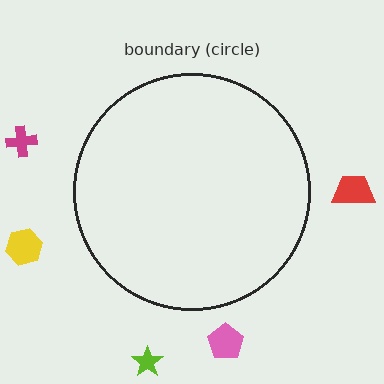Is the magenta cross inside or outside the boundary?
Outside.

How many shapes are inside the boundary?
0 inside, 5 outside.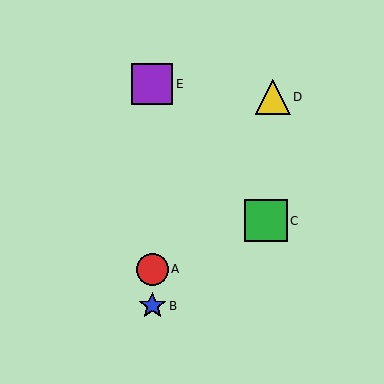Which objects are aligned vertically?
Objects A, B, E are aligned vertically.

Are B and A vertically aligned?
Yes, both are at x≈152.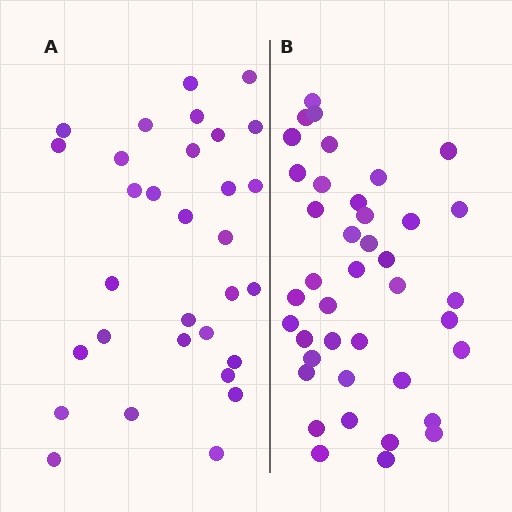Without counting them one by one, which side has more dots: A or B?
Region B (the right region) has more dots.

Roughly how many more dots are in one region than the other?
Region B has roughly 8 or so more dots than region A.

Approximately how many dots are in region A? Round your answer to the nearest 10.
About 30 dots. (The exact count is 31, which rounds to 30.)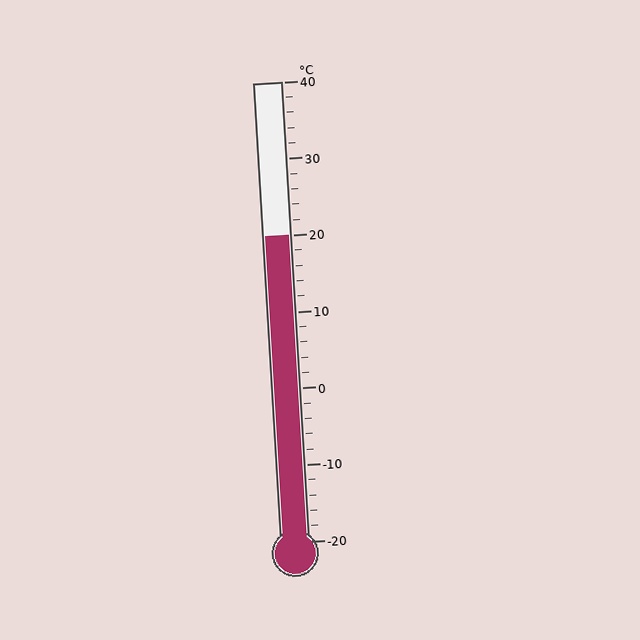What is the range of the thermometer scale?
The thermometer scale ranges from -20°C to 40°C.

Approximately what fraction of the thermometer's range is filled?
The thermometer is filled to approximately 65% of its range.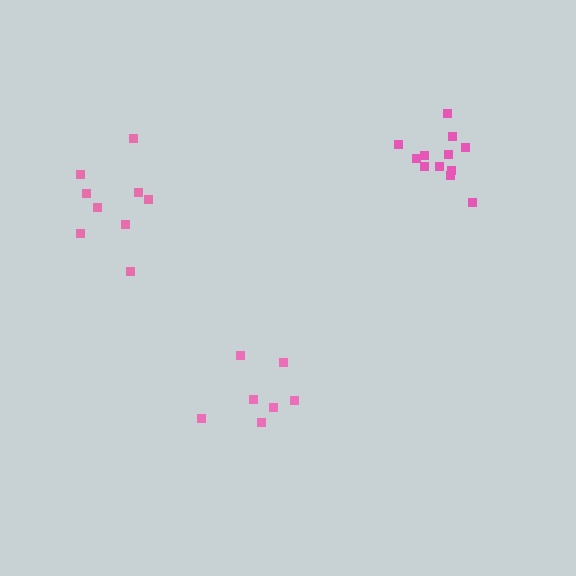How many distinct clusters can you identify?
There are 3 distinct clusters.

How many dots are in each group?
Group 1: 12 dots, Group 2: 7 dots, Group 3: 9 dots (28 total).